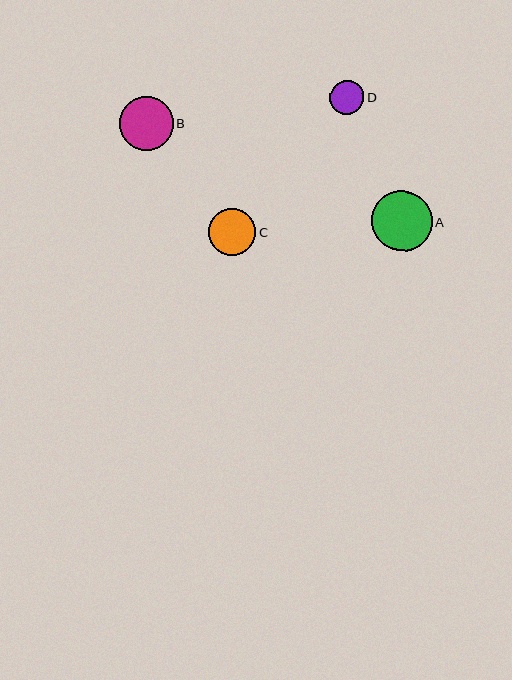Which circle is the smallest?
Circle D is the smallest with a size of approximately 34 pixels.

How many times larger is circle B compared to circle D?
Circle B is approximately 1.6 times the size of circle D.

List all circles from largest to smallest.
From largest to smallest: A, B, C, D.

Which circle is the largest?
Circle A is the largest with a size of approximately 61 pixels.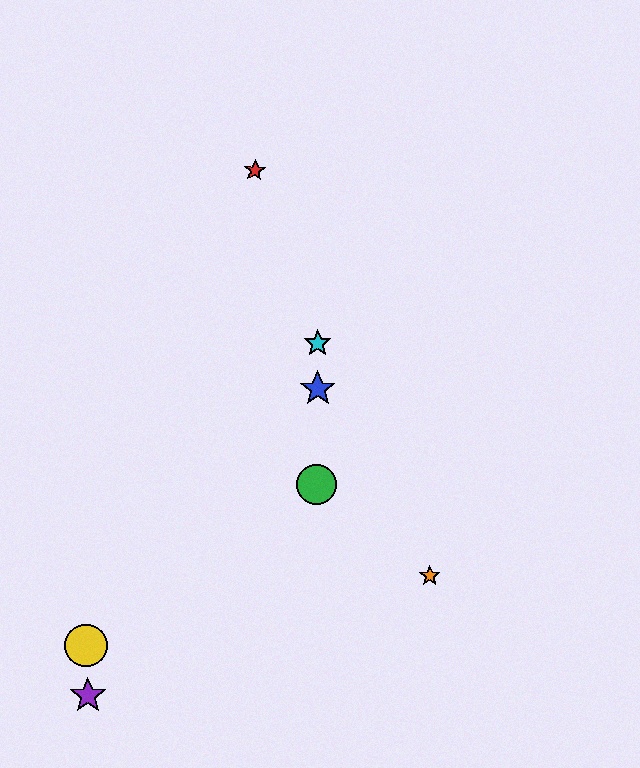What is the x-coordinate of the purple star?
The purple star is at x≈88.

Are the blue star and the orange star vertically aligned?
No, the blue star is at x≈318 and the orange star is at x≈429.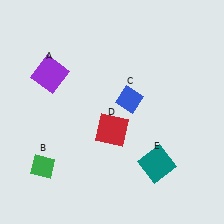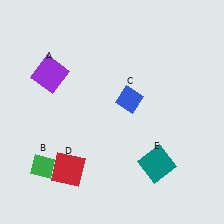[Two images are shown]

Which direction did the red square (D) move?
The red square (D) moved left.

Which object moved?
The red square (D) moved left.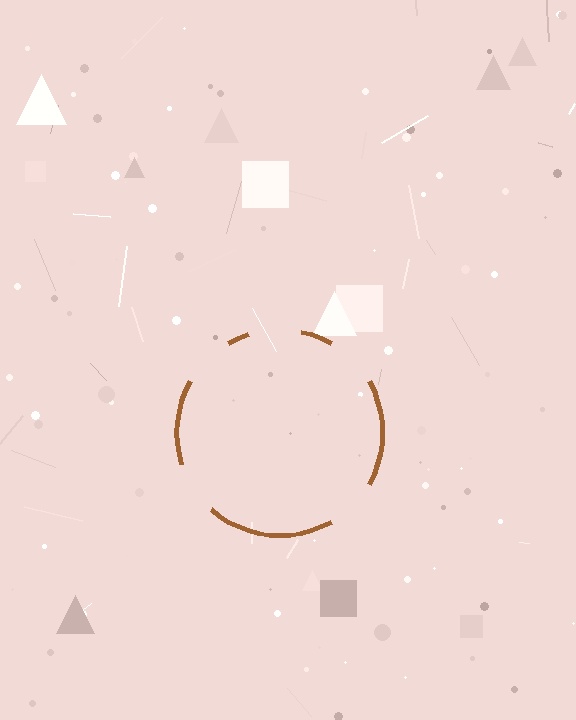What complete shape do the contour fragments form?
The contour fragments form a circle.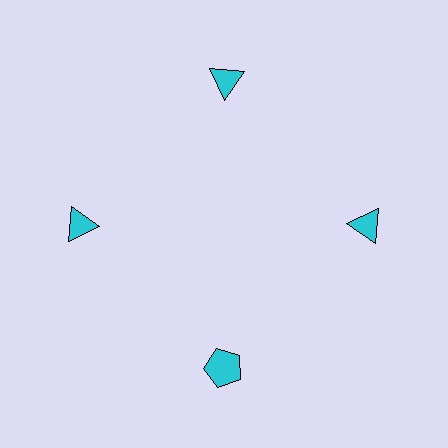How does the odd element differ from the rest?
It has a different shape: pentagon instead of triangle.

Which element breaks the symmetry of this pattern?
The cyan pentagon at roughly the 6 o'clock position breaks the symmetry. All other shapes are cyan triangles.